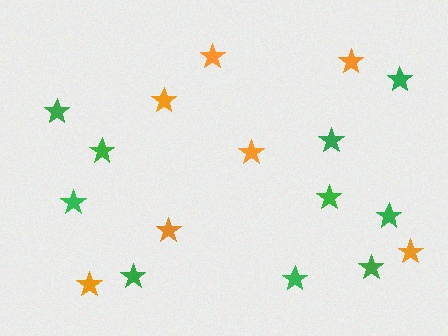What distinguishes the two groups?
There are 2 groups: one group of green stars (10) and one group of orange stars (7).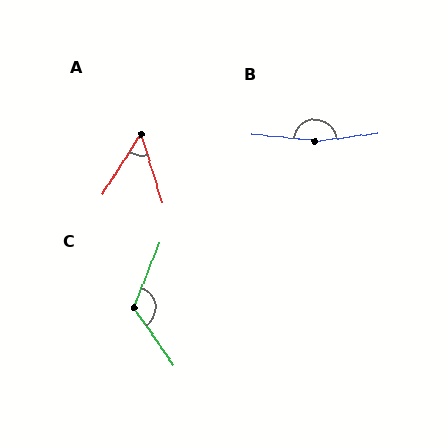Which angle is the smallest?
A, at approximately 49 degrees.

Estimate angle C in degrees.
Approximately 123 degrees.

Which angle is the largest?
B, at approximately 167 degrees.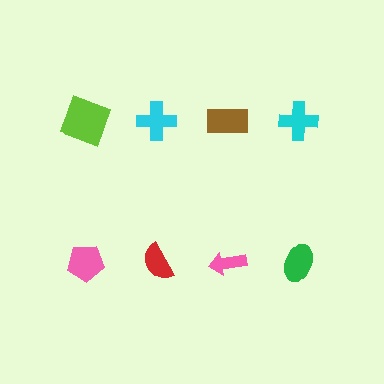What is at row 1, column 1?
A lime square.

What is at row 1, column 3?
A brown rectangle.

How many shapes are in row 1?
4 shapes.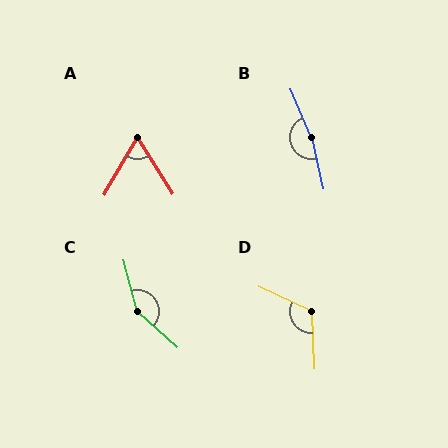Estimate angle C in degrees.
Approximately 147 degrees.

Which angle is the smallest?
A, at approximately 63 degrees.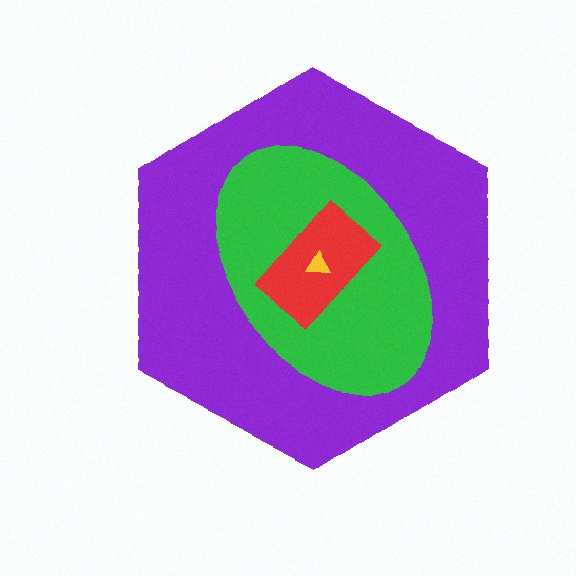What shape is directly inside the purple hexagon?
The green ellipse.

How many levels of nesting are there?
4.